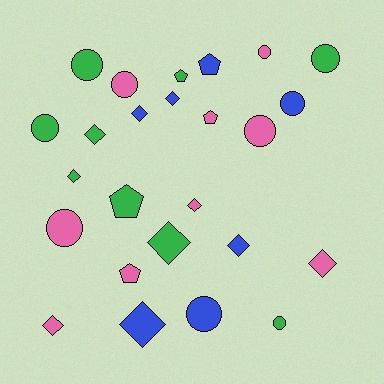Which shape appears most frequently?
Circle, with 10 objects.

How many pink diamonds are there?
There are 3 pink diamonds.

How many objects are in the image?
There are 25 objects.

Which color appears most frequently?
Green, with 9 objects.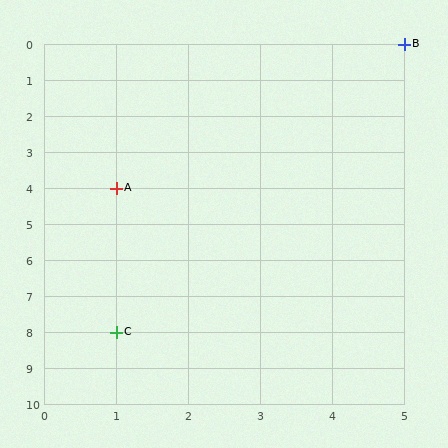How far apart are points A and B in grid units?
Points A and B are 4 columns and 4 rows apart (about 5.7 grid units diagonally).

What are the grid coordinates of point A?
Point A is at grid coordinates (1, 4).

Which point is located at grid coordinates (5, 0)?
Point B is at (5, 0).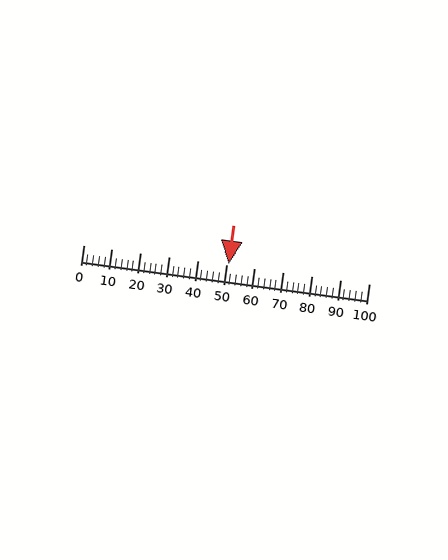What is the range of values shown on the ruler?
The ruler shows values from 0 to 100.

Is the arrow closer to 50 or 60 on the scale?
The arrow is closer to 50.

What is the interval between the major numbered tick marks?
The major tick marks are spaced 10 units apart.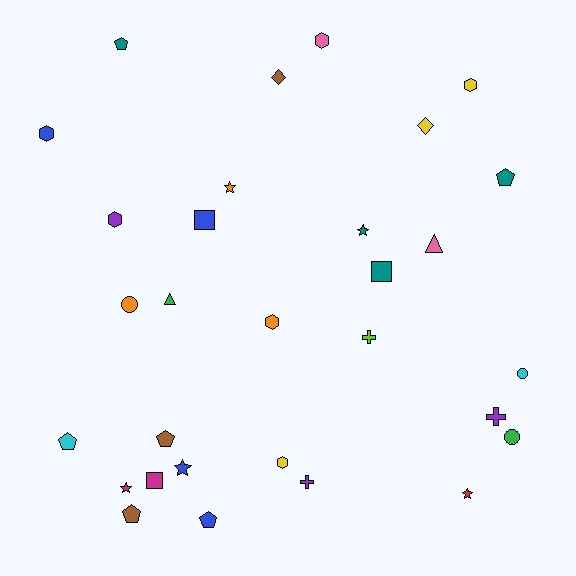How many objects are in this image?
There are 30 objects.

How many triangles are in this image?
There are 2 triangles.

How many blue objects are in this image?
There are 4 blue objects.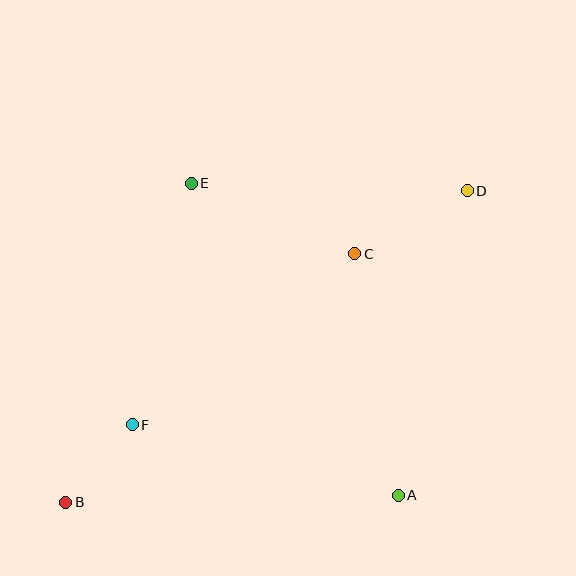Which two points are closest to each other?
Points B and F are closest to each other.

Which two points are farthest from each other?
Points B and D are farthest from each other.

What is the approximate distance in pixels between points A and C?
The distance between A and C is approximately 246 pixels.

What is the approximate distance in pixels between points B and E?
The distance between B and E is approximately 343 pixels.